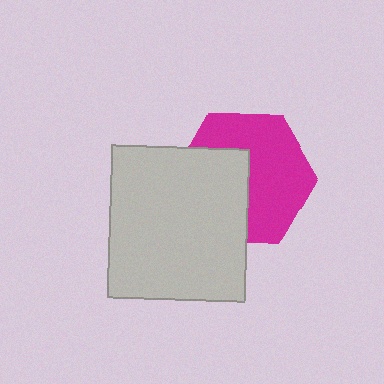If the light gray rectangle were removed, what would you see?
You would see the complete magenta hexagon.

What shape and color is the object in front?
The object in front is a light gray rectangle.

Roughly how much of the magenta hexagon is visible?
About half of it is visible (roughly 58%).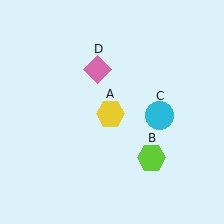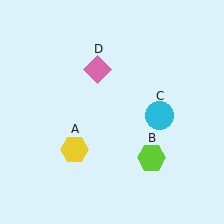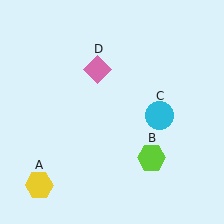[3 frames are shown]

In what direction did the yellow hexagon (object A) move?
The yellow hexagon (object A) moved down and to the left.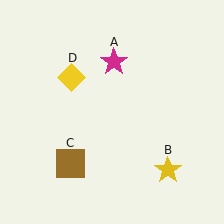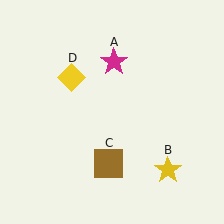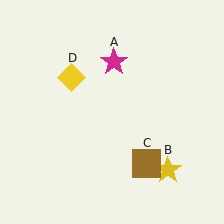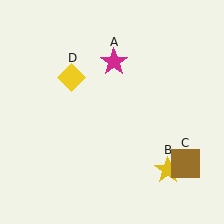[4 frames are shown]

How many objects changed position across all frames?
1 object changed position: brown square (object C).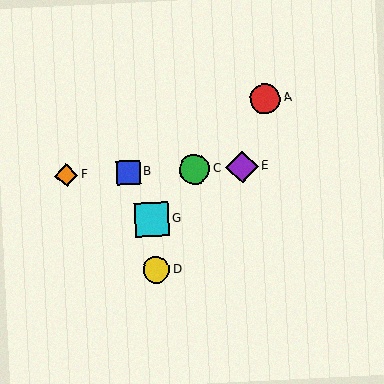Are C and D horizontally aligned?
No, C is at y≈169 and D is at y≈270.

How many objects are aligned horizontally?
4 objects (B, C, E, F) are aligned horizontally.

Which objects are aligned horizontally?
Objects B, C, E, F are aligned horizontally.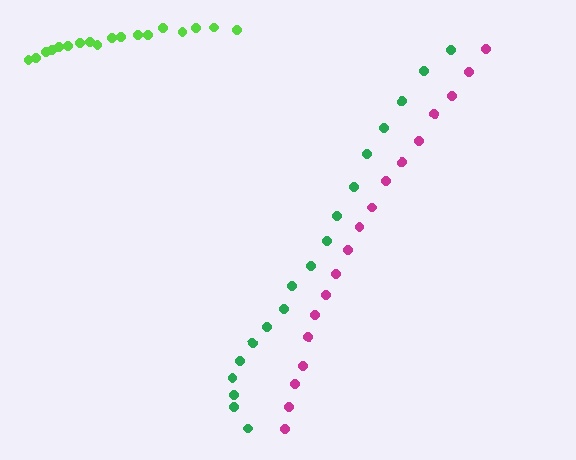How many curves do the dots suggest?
There are 3 distinct paths.